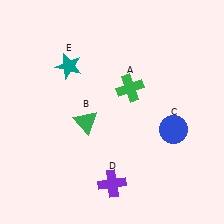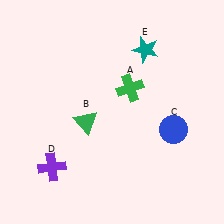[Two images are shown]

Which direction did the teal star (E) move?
The teal star (E) moved right.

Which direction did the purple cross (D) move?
The purple cross (D) moved left.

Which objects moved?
The objects that moved are: the purple cross (D), the teal star (E).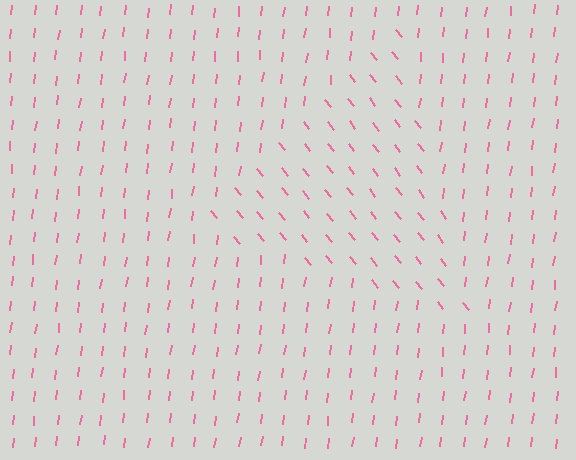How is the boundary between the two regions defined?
The boundary is defined purely by a change in line orientation (approximately 45 degrees difference). All lines are the same color and thickness.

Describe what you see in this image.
The image is filled with small pink line segments. A triangle region in the image has lines oriented differently from the surrounding lines, creating a visible texture boundary.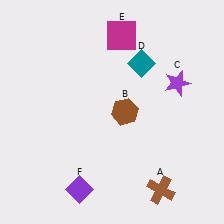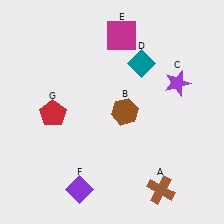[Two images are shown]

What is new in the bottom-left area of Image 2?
A red pentagon (G) was added in the bottom-left area of Image 2.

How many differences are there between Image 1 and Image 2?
There is 1 difference between the two images.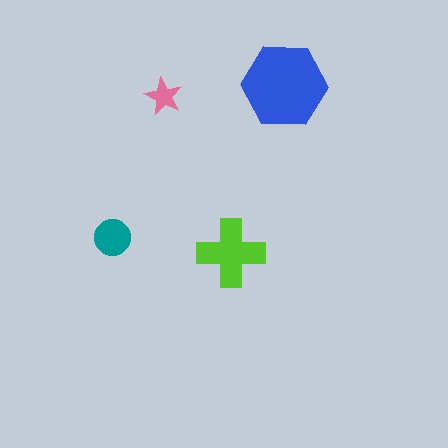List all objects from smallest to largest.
The pink star, the teal circle, the lime cross, the blue hexagon.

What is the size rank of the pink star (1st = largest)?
4th.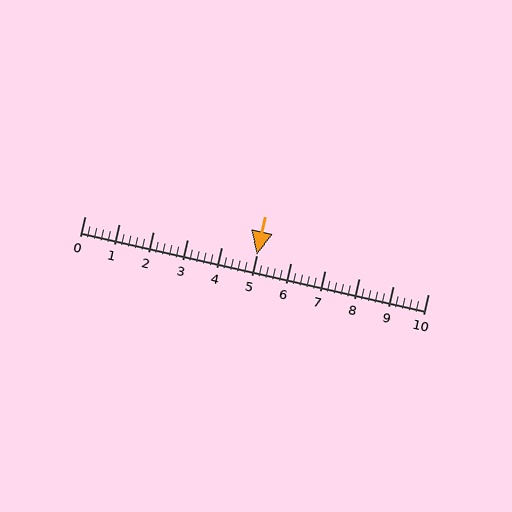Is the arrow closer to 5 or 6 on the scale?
The arrow is closer to 5.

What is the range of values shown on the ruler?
The ruler shows values from 0 to 10.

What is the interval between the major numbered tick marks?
The major tick marks are spaced 1 units apart.